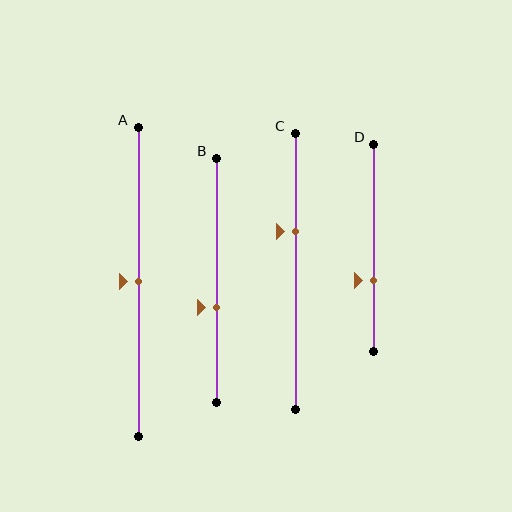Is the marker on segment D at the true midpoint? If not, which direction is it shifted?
No, the marker on segment D is shifted downward by about 16% of the segment length.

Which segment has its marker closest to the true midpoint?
Segment A has its marker closest to the true midpoint.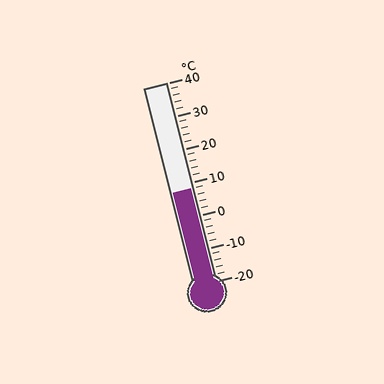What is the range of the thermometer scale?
The thermometer scale ranges from -20°C to 40°C.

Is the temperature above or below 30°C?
The temperature is below 30°C.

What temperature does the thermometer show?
The thermometer shows approximately 8°C.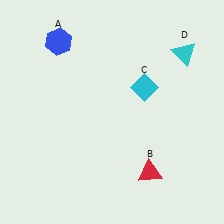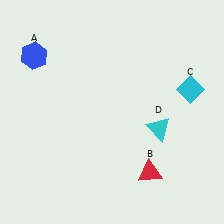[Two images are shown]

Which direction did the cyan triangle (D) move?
The cyan triangle (D) moved down.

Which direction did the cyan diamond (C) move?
The cyan diamond (C) moved right.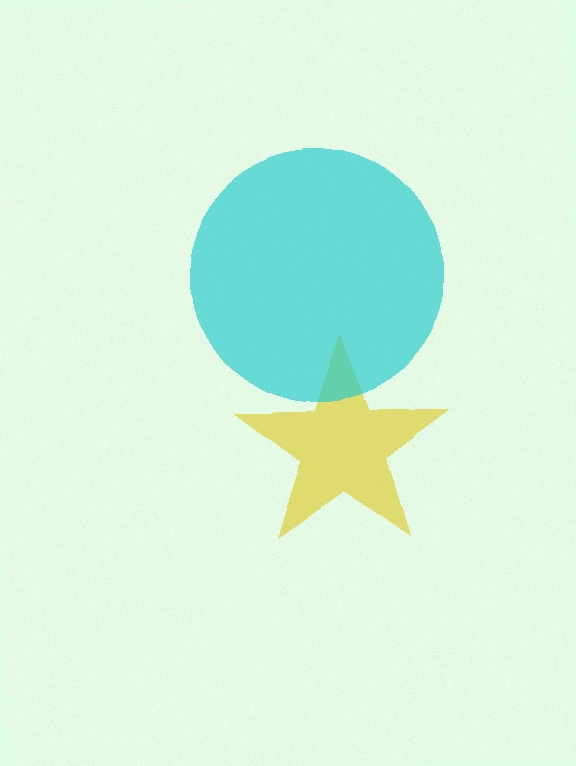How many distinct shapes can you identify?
There are 2 distinct shapes: a yellow star, a cyan circle.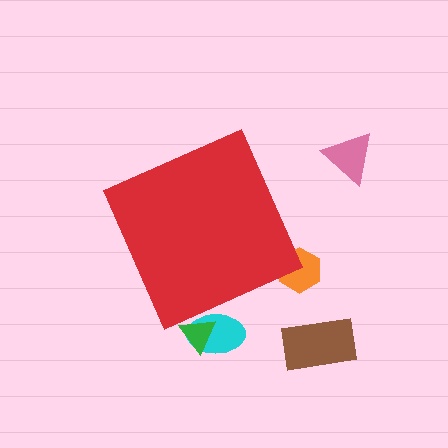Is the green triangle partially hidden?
Yes, the green triangle is partially hidden behind the red diamond.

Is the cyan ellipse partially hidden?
Yes, the cyan ellipse is partially hidden behind the red diamond.